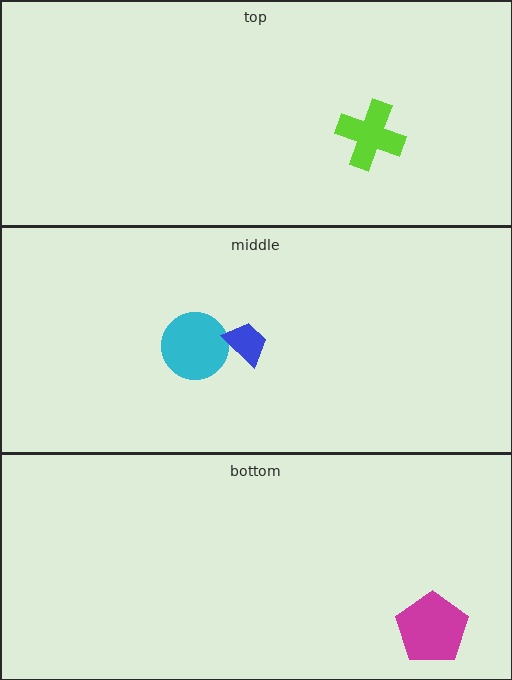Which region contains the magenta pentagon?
The bottom region.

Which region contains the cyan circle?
The middle region.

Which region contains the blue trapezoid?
The middle region.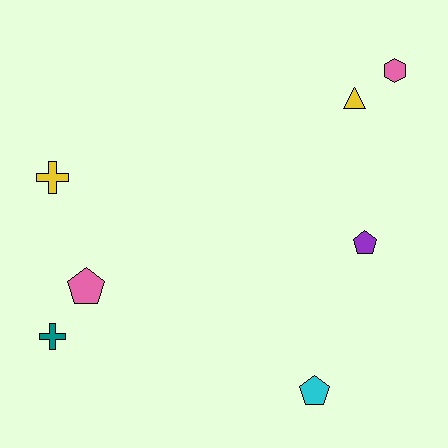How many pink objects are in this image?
There are 2 pink objects.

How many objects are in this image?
There are 7 objects.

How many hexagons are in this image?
There is 1 hexagon.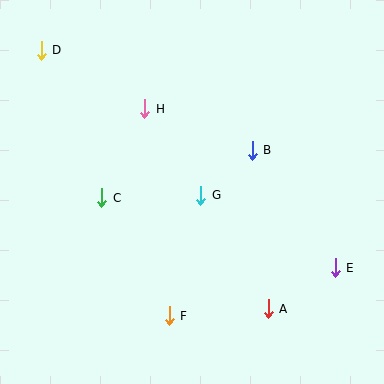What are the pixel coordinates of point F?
Point F is at (169, 316).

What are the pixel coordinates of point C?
Point C is at (102, 198).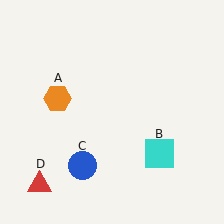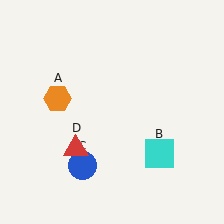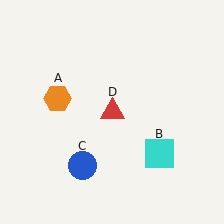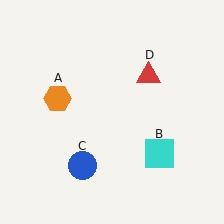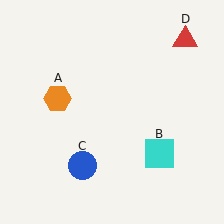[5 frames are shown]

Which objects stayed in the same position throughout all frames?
Orange hexagon (object A) and cyan square (object B) and blue circle (object C) remained stationary.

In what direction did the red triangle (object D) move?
The red triangle (object D) moved up and to the right.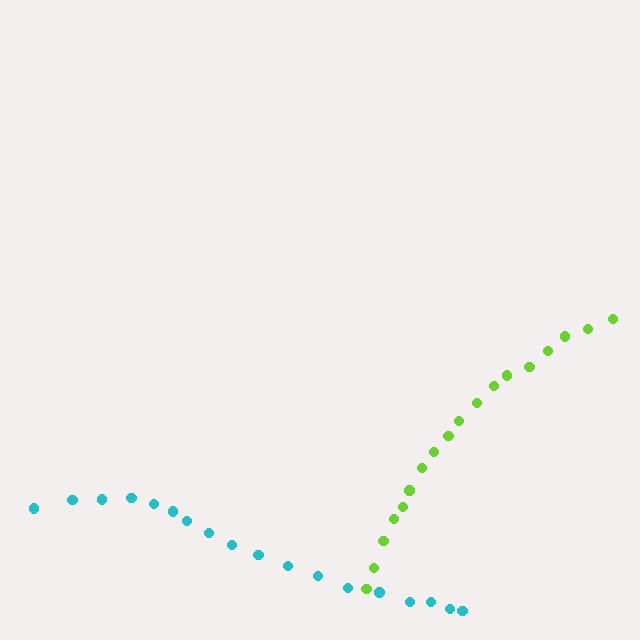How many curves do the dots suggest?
There are 2 distinct paths.